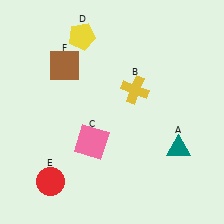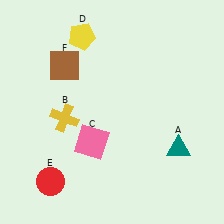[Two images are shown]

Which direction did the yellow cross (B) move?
The yellow cross (B) moved left.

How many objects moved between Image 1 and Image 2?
1 object moved between the two images.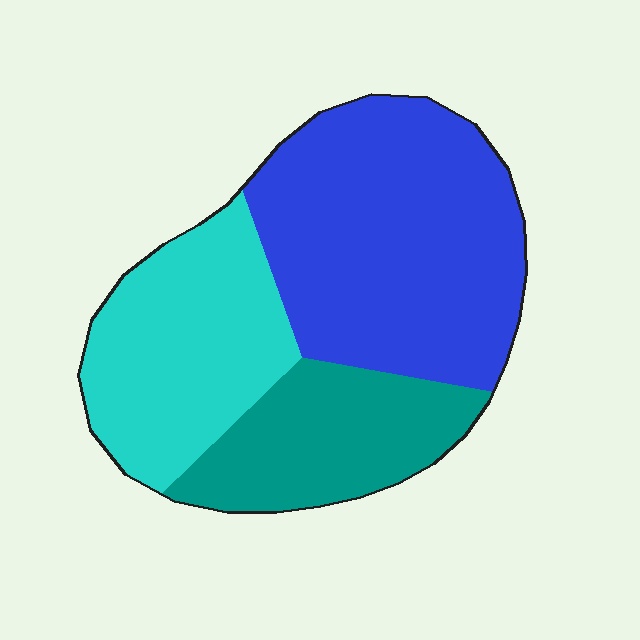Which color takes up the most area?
Blue, at roughly 45%.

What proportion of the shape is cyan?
Cyan covers around 30% of the shape.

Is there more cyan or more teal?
Cyan.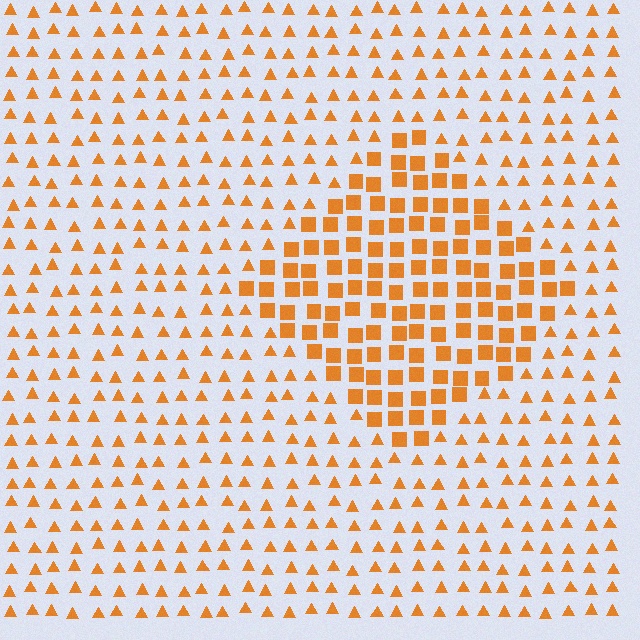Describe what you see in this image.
The image is filled with small orange elements arranged in a uniform grid. A diamond-shaped region contains squares, while the surrounding area contains triangles. The boundary is defined purely by the change in element shape.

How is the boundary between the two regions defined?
The boundary is defined by a change in element shape: squares inside vs. triangles outside. All elements share the same color and spacing.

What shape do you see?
I see a diamond.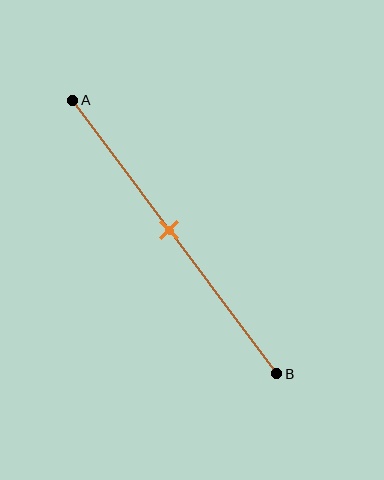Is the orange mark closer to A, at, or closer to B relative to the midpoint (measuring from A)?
The orange mark is approximately at the midpoint of segment AB.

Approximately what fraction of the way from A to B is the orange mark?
The orange mark is approximately 50% of the way from A to B.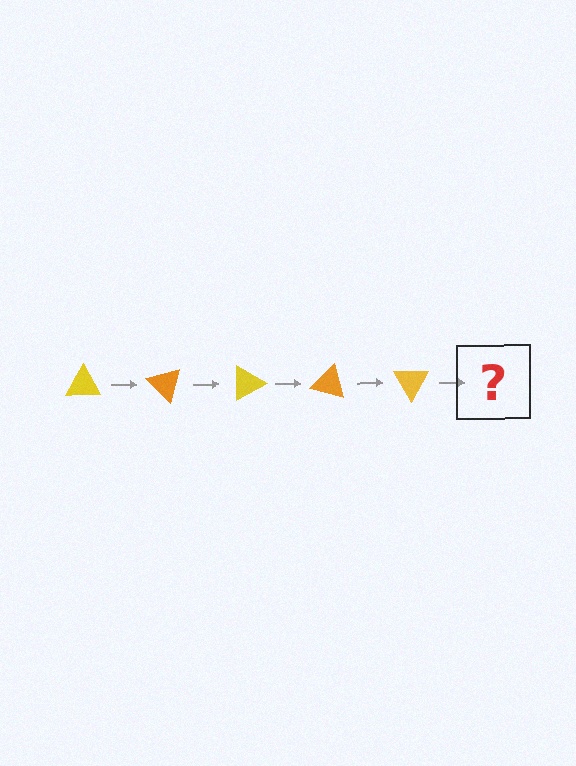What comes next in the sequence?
The next element should be an orange triangle, rotated 225 degrees from the start.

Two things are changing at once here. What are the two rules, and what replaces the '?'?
The two rules are that it rotates 45 degrees each step and the color cycles through yellow and orange. The '?' should be an orange triangle, rotated 225 degrees from the start.